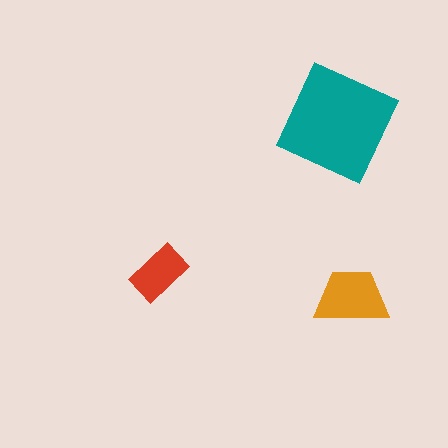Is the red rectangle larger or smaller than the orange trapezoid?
Smaller.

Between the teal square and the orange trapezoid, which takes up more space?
The teal square.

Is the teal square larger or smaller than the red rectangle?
Larger.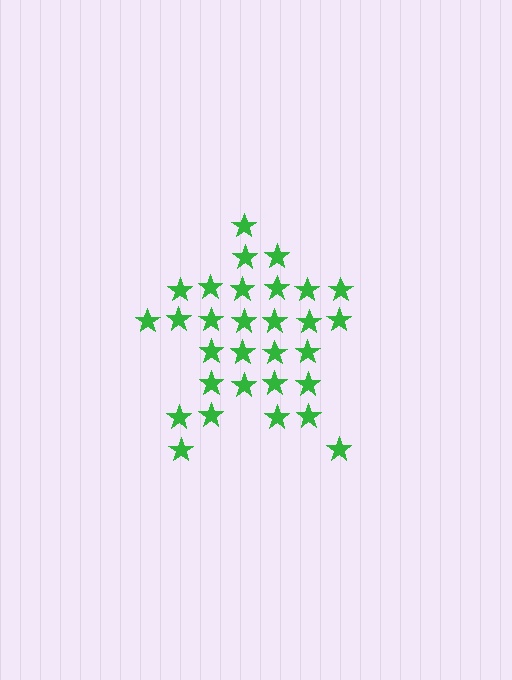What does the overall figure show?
The overall figure shows a star.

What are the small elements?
The small elements are stars.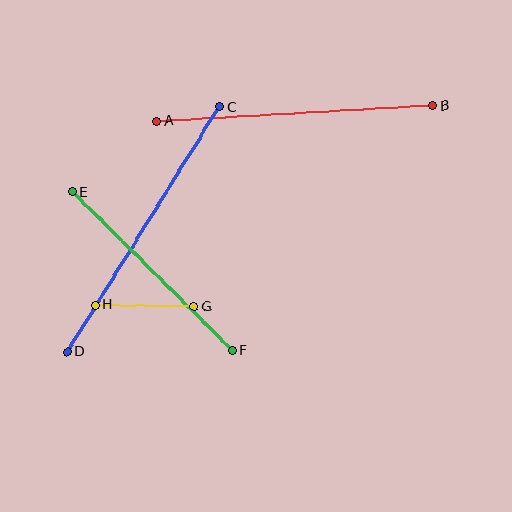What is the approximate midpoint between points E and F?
The midpoint is at approximately (152, 271) pixels.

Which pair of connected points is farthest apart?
Points C and D are farthest apart.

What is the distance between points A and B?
The distance is approximately 276 pixels.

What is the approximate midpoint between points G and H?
The midpoint is at approximately (145, 306) pixels.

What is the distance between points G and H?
The distance is approximately 98 pixels.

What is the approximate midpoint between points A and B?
The midpoint is at approximately (295, 113) pixels.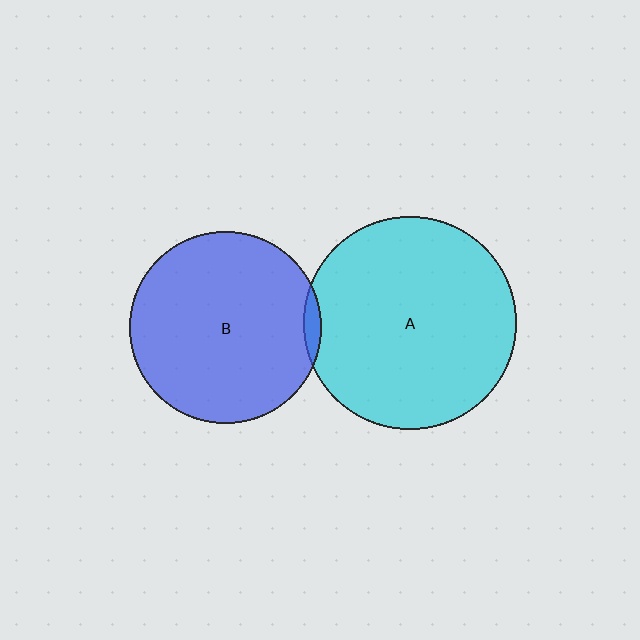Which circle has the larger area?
Circle A (cyan).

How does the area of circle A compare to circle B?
Approximately 1.2 times.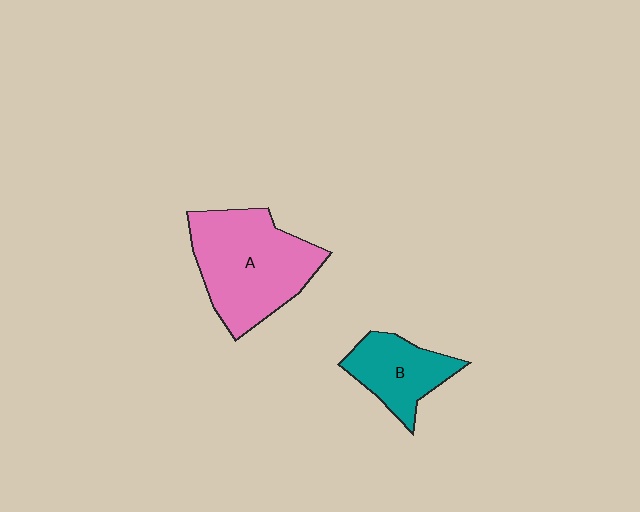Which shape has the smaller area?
Shape B (teal).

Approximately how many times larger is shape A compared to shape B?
Approximately 1.9 times.